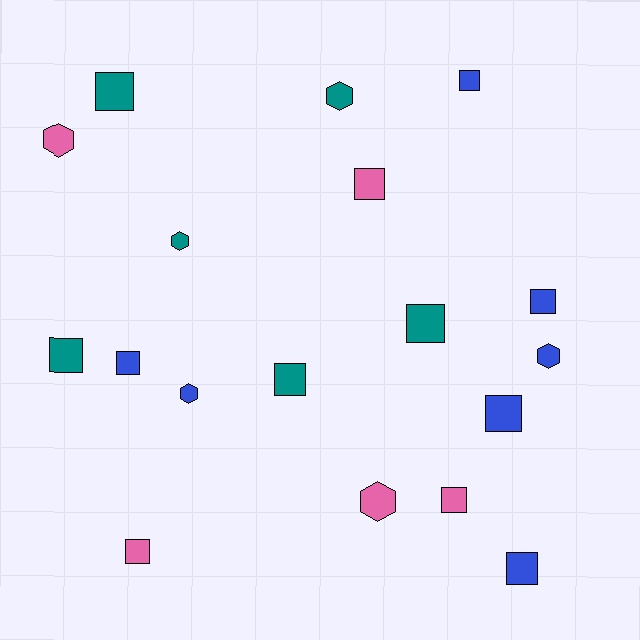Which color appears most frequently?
Blue, with 7 objects.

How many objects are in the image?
There are 18 objects.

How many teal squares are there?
There are 4 teal squares.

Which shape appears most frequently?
Square, with 12 objects.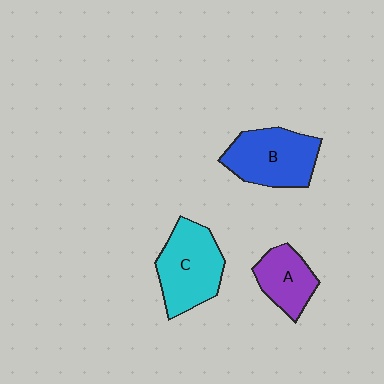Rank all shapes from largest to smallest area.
From largest to smallest: C (cyan), B (blue), A (purple).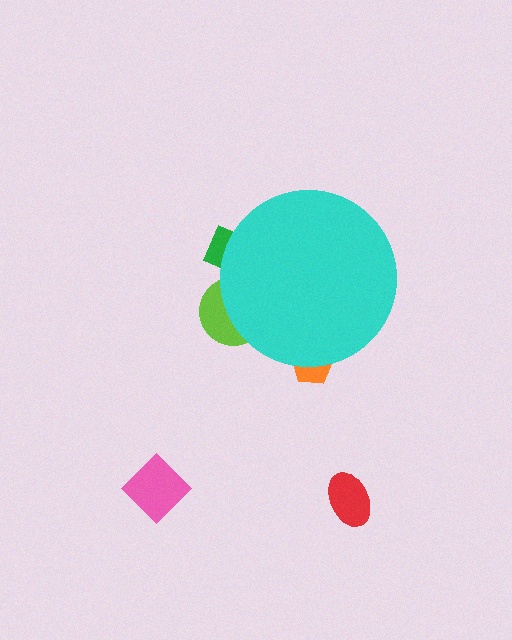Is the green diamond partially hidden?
Yes, the green diamond is partially hidden behind the cyan circle.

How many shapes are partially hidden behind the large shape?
3 shapes are partially hidden.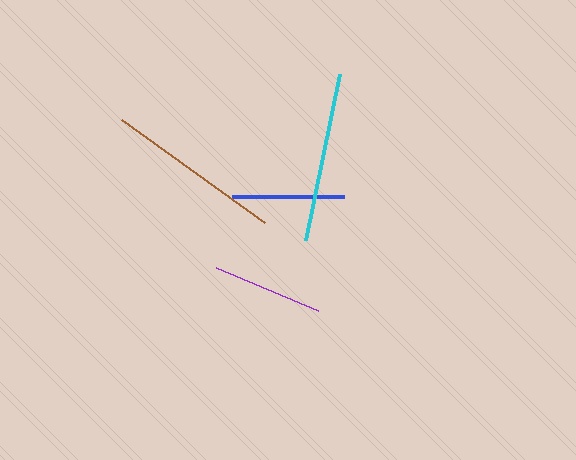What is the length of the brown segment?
The brown segment is approximately 176 pixels long.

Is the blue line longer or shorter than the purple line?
The blue line is longer than the purple line.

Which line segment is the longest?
The brown line is the longest at approximately 176 pixels.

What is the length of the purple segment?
The purple segment is approximately 111 pixels long.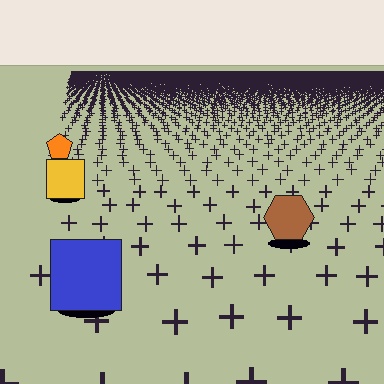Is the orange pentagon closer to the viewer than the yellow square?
No. The yellow square is closer — you can tell from the texture gradient: the ground texture is coarser near it.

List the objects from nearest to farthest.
From nearest to farthest: the blue square, the brown hexagon, the yellow square, the orange pentagon.